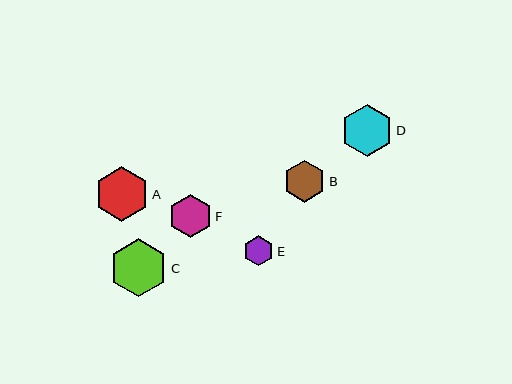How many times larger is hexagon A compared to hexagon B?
Hexagon A is approximately 1.3 times the size of hexagon B.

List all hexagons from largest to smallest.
From largest to smallest: C, A, D, F, B, E.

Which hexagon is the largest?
Hexagon C is the largest with a size of approximately 58 pixels.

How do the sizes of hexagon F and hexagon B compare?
Hexagon F and hexagon B are approximately the same size.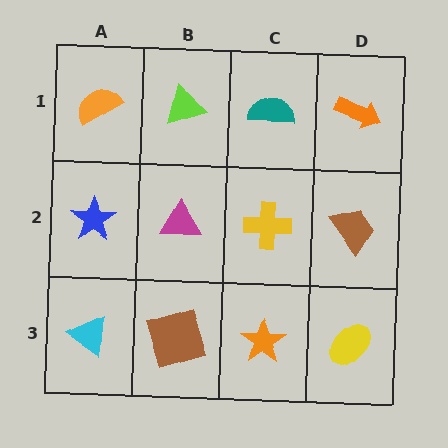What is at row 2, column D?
A brown trapezoid.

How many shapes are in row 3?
4 shapes.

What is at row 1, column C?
A teal semicircle.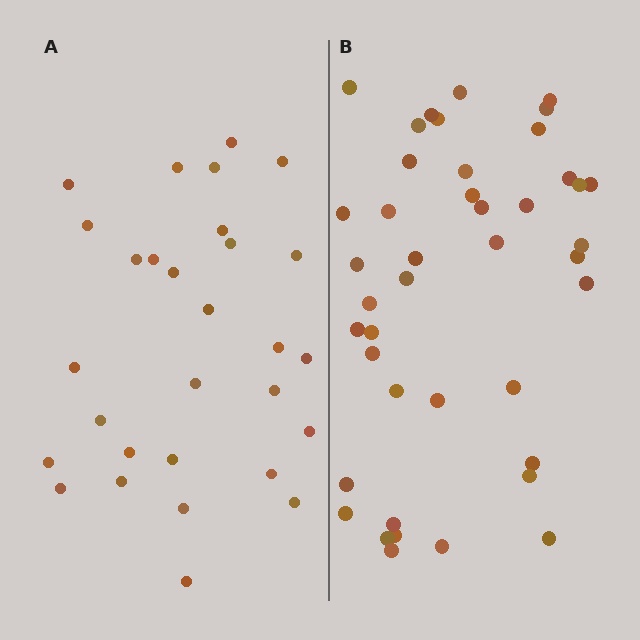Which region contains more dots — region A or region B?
Region B (the right region) has more dots.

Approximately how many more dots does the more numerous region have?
Region B has approximately 15 more dots than region A.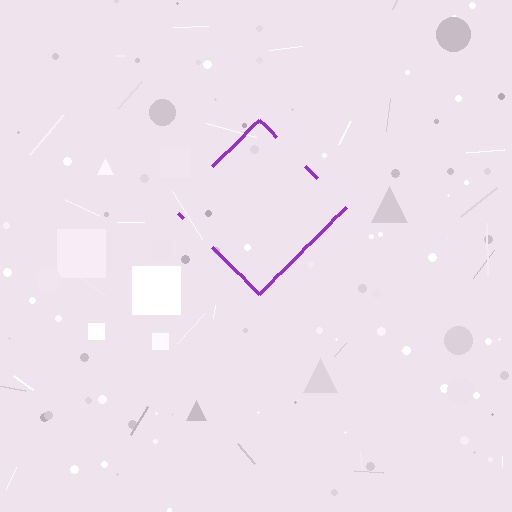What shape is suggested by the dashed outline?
The dashed outline suggests a diamond.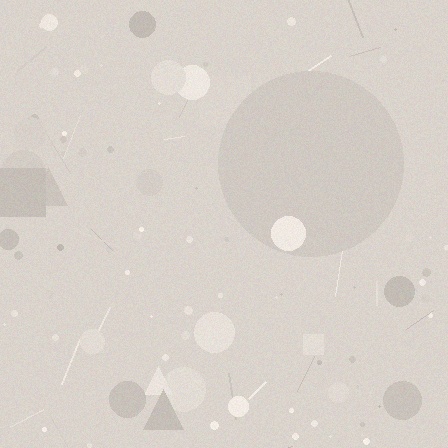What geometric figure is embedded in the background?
A circle is embedded in the background.